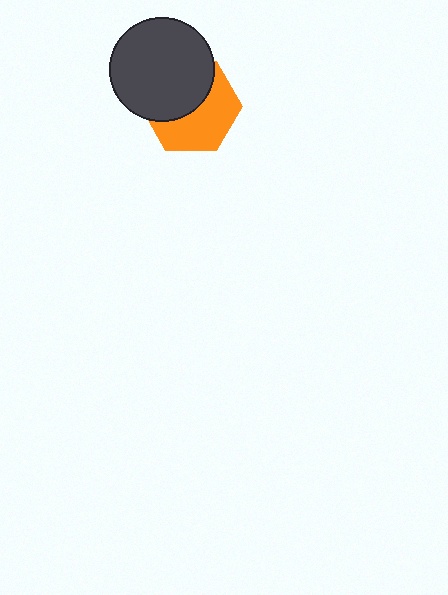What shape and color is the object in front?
The object in front is a dark gray circle.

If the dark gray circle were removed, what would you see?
You would see the complete orange hexagon.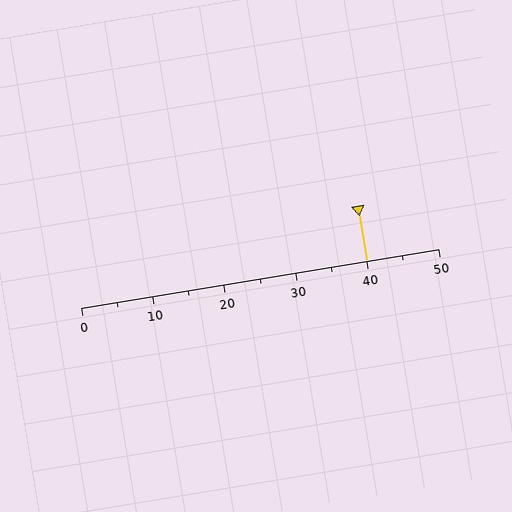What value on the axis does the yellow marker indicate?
The marker indicates approximately 40.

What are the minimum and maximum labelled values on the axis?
The axis runs from 0 to 50.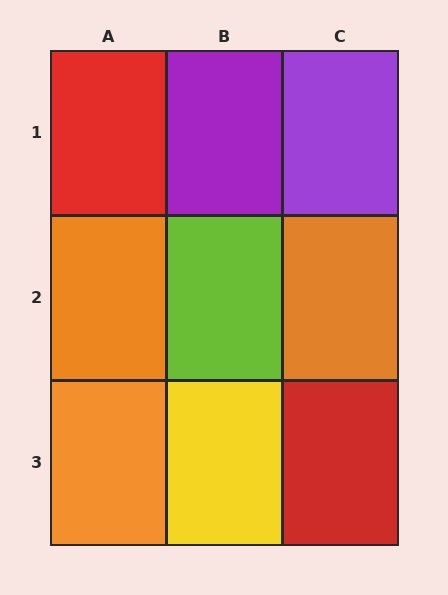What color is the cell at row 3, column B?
Yellow.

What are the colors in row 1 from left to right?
Red, purple, purple.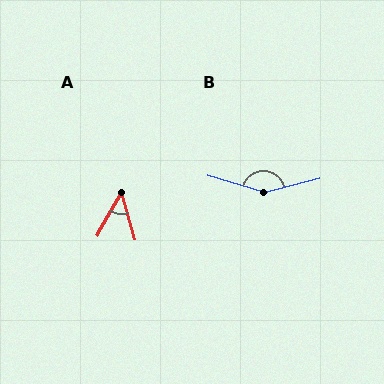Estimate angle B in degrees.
Approximately 148 degrees.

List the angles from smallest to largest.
A (46°), B (148°).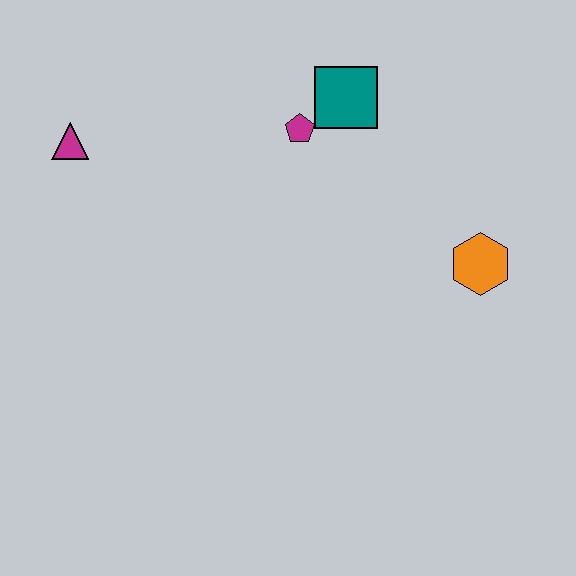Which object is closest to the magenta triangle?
The magenta pentagon is closest to the magenta triangle.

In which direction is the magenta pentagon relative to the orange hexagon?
The magenta pentagon is to the left of the orange hexagon.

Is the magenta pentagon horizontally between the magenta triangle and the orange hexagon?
Yes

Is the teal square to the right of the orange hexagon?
No